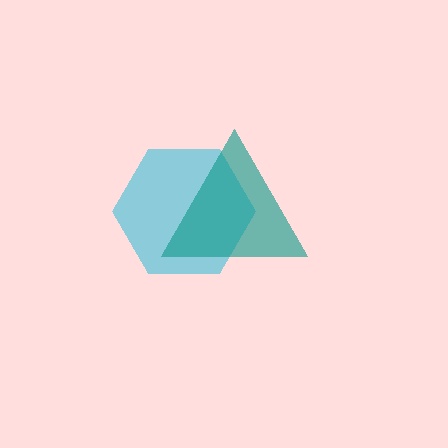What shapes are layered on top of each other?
The layered shapes are: a cyan hexagon, a teal triangle.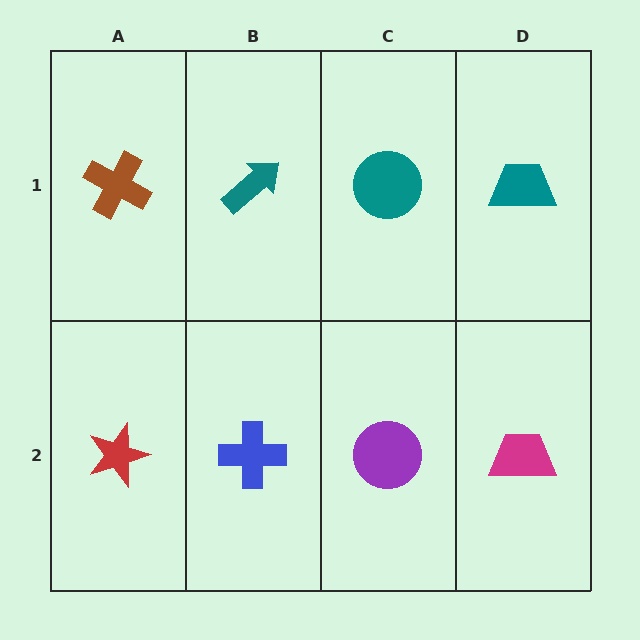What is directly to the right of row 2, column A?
A blue cross.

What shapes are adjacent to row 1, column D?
A magenta trapezoid (row 2, column D), a teal circle (row 1, column C).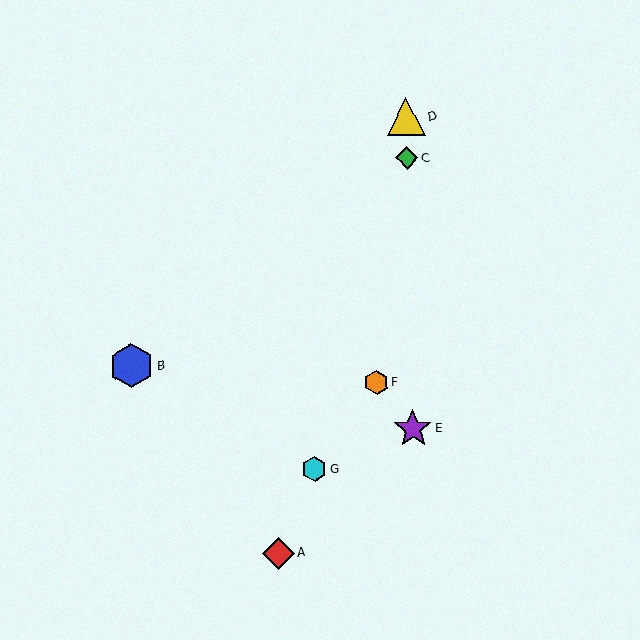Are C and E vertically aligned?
Yes, both are at x≈407.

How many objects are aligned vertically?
3 objects (C, D, E) are aligned vertically.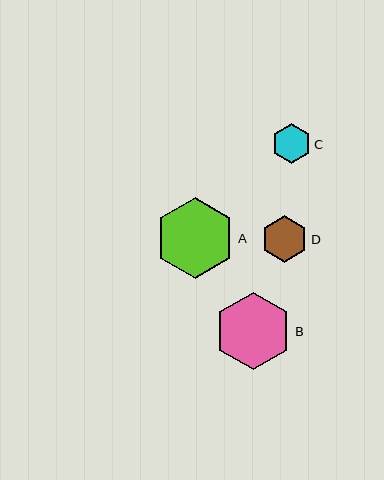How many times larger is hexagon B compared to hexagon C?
Hexagon B is approximately 2.0 times the size of hexagon C.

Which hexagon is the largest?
Hexagon A is the largest with a size of approximately 80 pixels.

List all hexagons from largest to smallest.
From largest to smallest: A, B, D, C.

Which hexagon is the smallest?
Hexagon C is the smallest with a size of approximately 40 pixels.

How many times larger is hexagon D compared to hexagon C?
Hexagon D is approximately 1.2 times the size of hexagon C.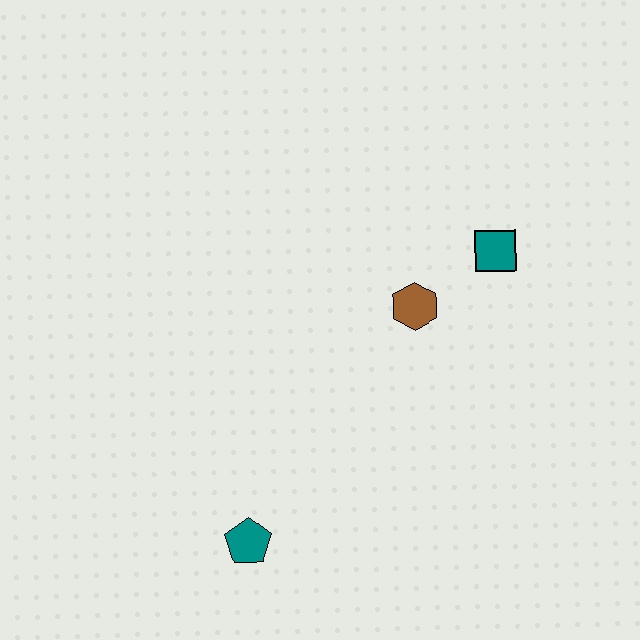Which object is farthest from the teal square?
The teal pentagon is farthest from the teal square.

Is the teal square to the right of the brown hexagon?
Yes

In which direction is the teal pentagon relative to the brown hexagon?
The teal pentagon is below the brown hexagon.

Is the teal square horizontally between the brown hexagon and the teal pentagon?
No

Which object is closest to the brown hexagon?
The teal square is closest to the brown hexagon.